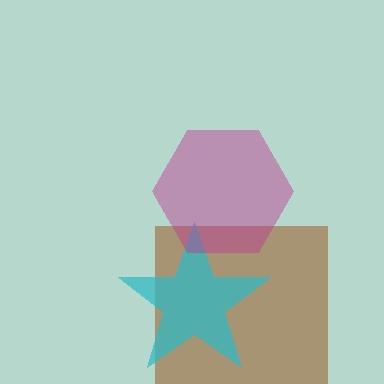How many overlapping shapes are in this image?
There are 3 overlapping shapes in the image.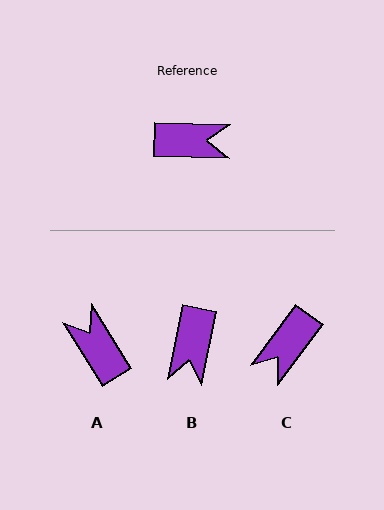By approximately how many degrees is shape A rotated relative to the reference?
Approximately 123 degrees counter-clockwise.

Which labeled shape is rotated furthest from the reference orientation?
C, about 125 degrees away.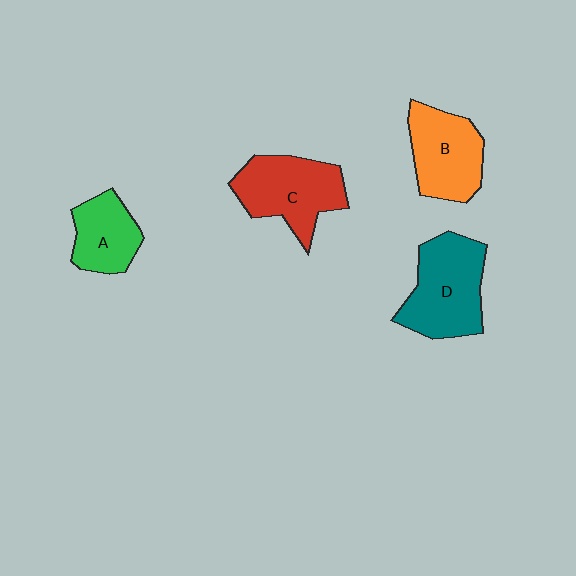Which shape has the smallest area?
Shape A (green).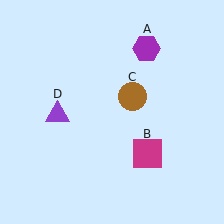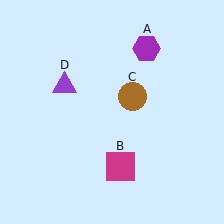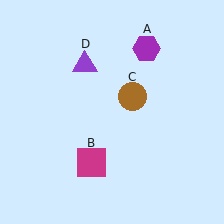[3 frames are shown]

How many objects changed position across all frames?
2 objects changed position: magenta square (object B), purple triangle (object D).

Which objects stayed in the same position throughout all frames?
Purple hexagon (object A) and brown circle (object C) remained stationary.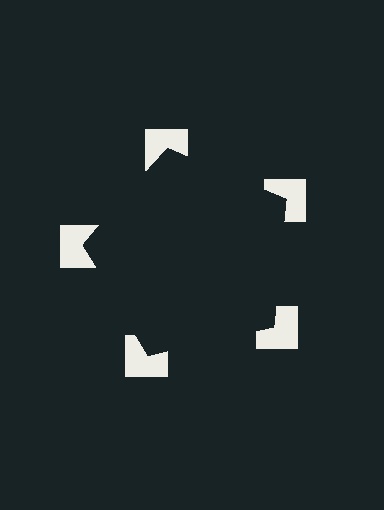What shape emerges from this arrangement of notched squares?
An illusory pentagon — its edges are inferred from the aligned wedge cuts in the notched squares, not physically drawn.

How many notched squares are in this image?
There are 5 — one at each vertex of the illusory pentagon.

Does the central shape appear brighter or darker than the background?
It typically appears slightly darker than the background, even though no actual brightness change is drawn.